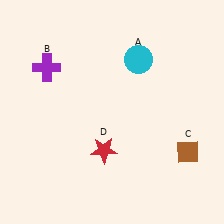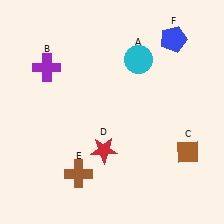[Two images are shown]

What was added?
A brown cross (E), a blue pentagon (F) were added in Image 2.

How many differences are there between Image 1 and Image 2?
There are 2 differences between the two images.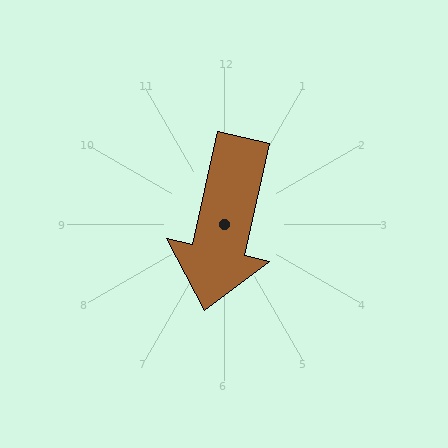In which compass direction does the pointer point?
South.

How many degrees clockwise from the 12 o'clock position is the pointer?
Approximately 193 degrees.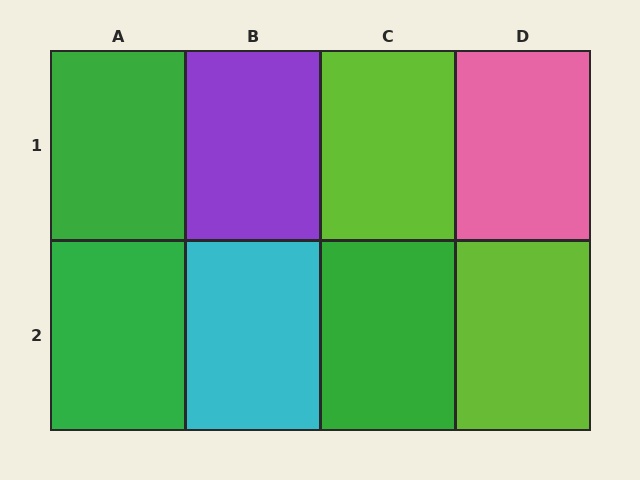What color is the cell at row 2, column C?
Green.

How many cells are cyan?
1 cell is cyan.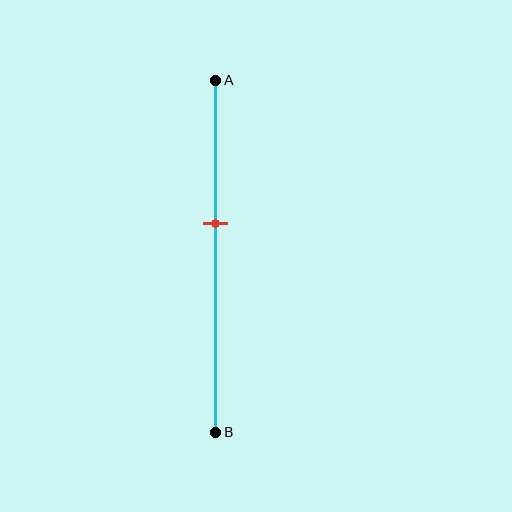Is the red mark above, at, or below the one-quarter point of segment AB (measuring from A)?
The red mark is below the one-quarter point of segment AB.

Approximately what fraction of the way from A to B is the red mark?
The red mark is approximately 40% of the way from A to B.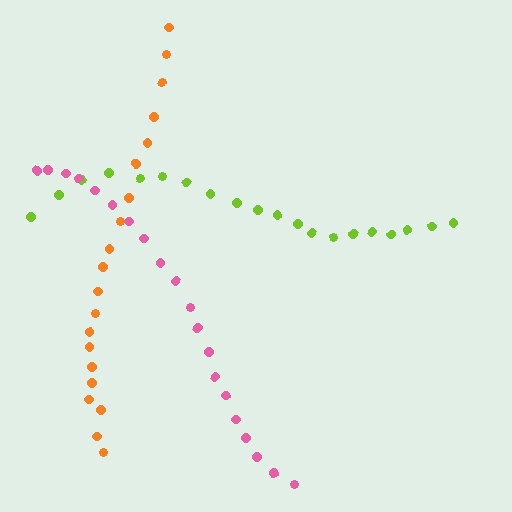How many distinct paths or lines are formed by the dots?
There are 3 distinct paths.